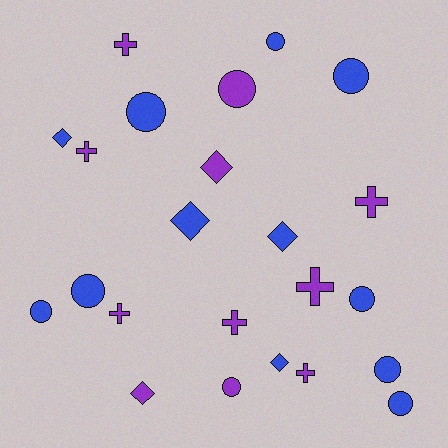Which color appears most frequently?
Blue, with 12 objects.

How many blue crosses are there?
There are no blue crosses.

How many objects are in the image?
There are 23 objects.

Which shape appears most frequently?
Circle, with 10 objects.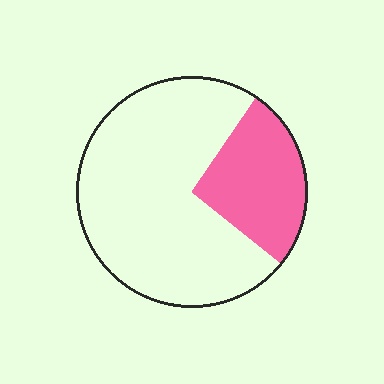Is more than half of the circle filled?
No.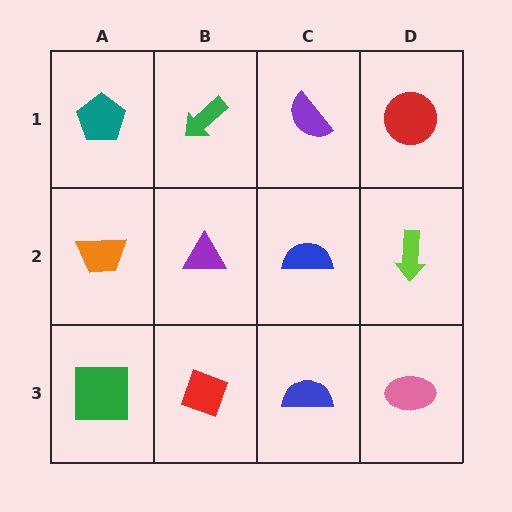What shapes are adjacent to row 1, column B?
A purple triangle (row 2, column B), a teal pentagon (row 1, column A), a purple semicircle (row 1, column C).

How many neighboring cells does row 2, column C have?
4.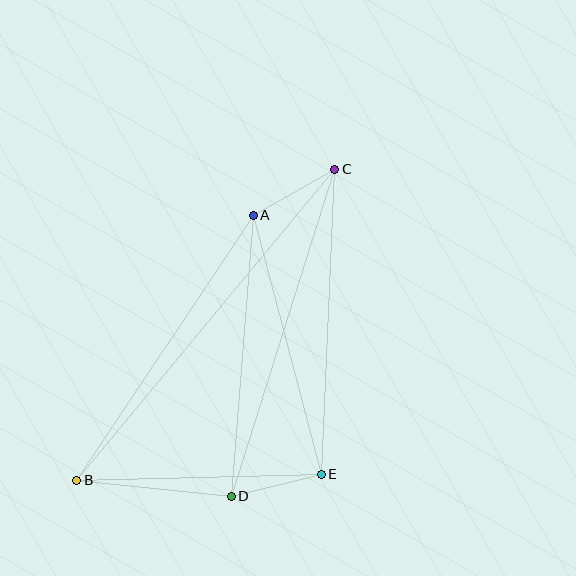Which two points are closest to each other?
Points D and E are closest to each other.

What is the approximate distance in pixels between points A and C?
The distance between A and C is approximately 94 pixels.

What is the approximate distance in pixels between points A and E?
The distance between A and E is approximately 268 pixels.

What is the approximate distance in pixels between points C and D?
The distance between C and D is approximately 343 pixels.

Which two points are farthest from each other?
Points B and C are farthest from each other.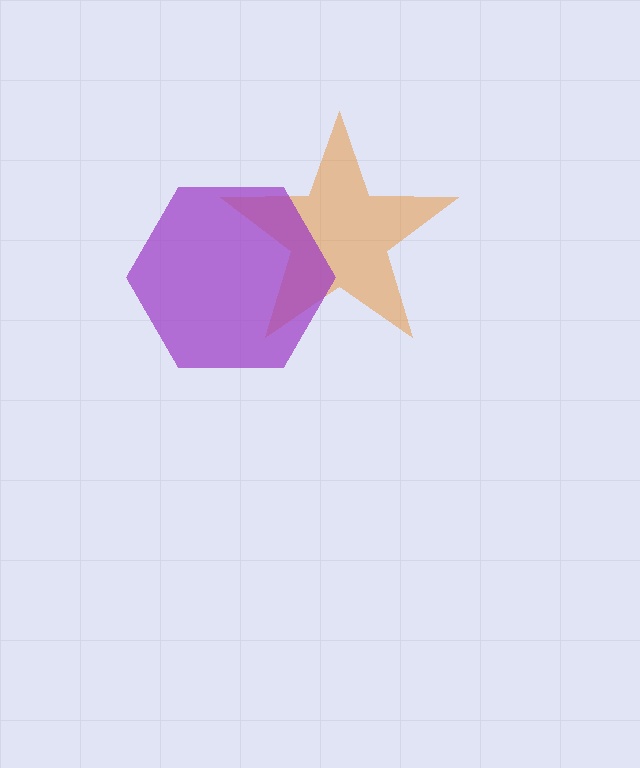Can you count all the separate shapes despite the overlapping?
Yes, there are 2 separate shapes.